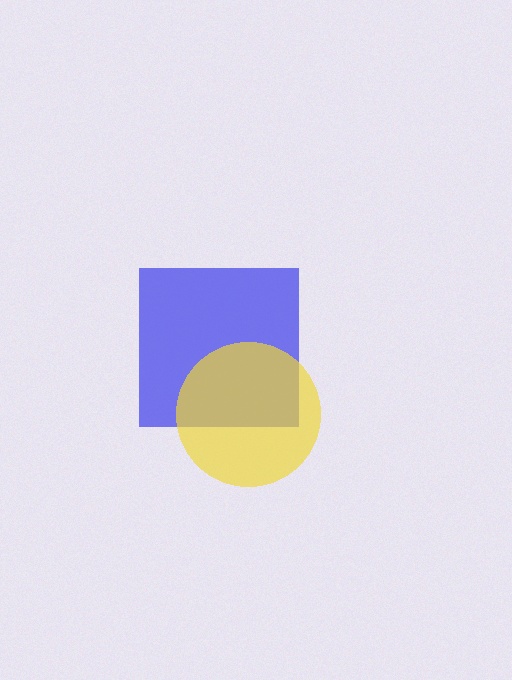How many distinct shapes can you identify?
There are 2 distinct shapes: a blue square, a yellow circle.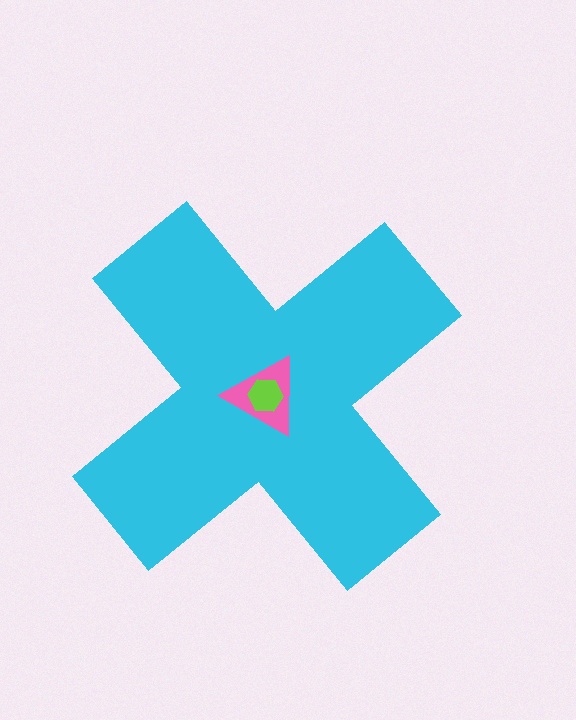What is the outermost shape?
The cyan cross.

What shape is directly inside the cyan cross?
The pink triangle.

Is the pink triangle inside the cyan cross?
Yes.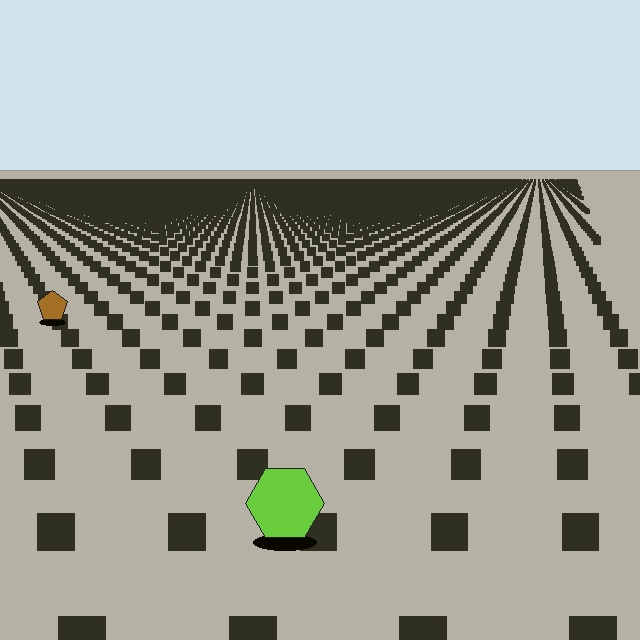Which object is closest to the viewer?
The lime hexagon is closest. The texture marks near it are larger and more spread out.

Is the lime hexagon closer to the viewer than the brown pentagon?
Yes. The lime hexagon is closer — you can tell from the texture gradient: the ground texture is coarser near it.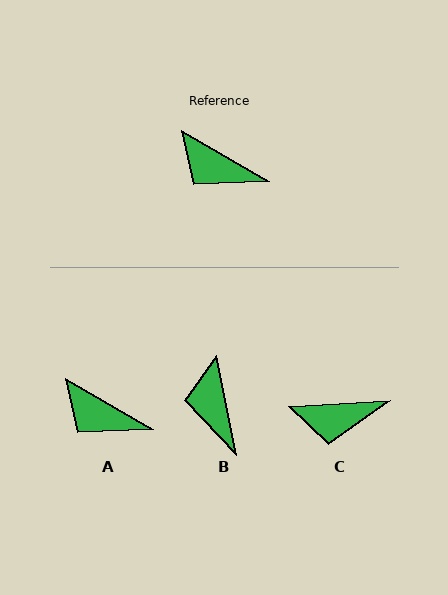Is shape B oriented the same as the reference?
No, it is off by about 49 degrees.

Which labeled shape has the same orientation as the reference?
A.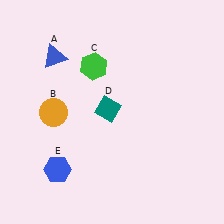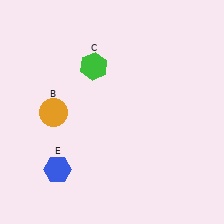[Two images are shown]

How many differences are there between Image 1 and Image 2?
There are 2 differences between the two images.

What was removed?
The teal diamond (D), the blue triangle (A) were removed in Image 2.